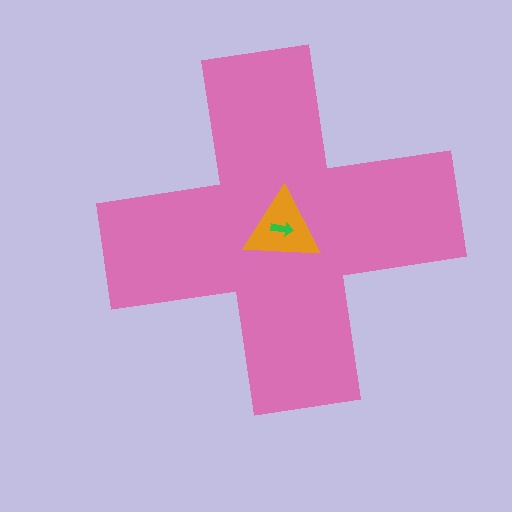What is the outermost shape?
The pink cross.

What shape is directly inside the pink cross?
The orange triangle.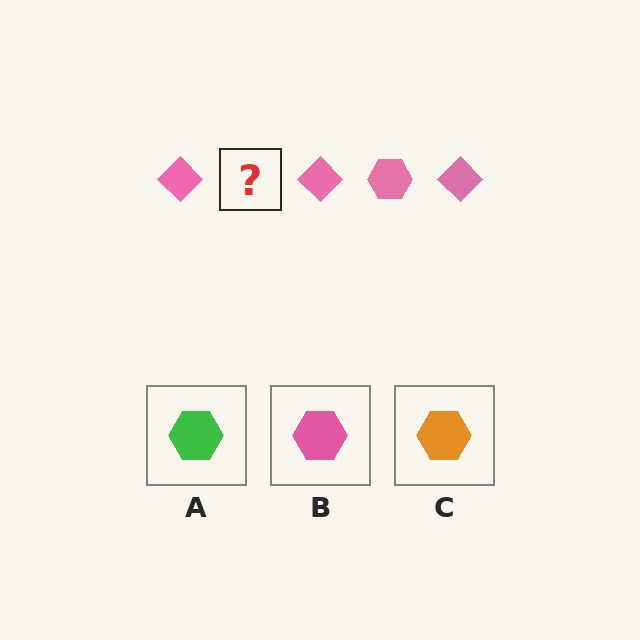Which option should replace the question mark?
Option B.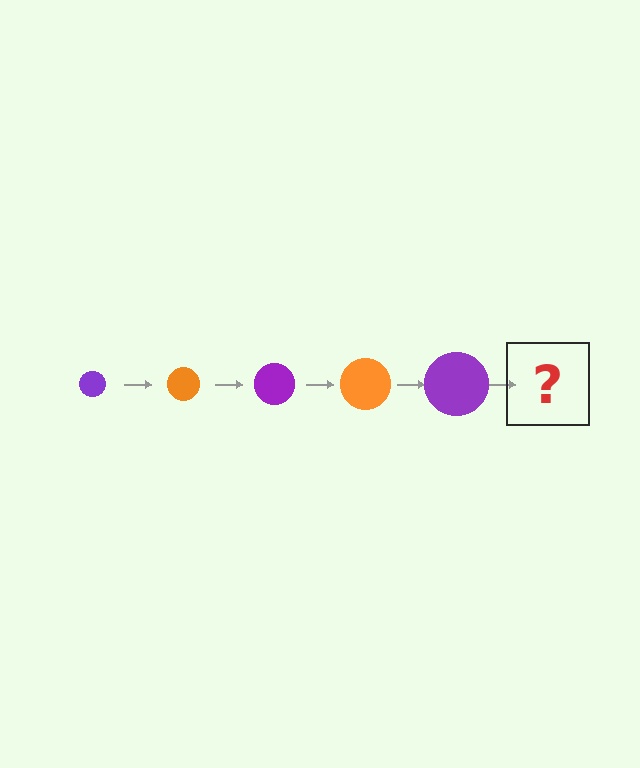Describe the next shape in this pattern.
It should be an orange circle, larger than the previous one.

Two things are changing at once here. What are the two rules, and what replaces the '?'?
The two rules are that the circle grows larger each step and the color cycles through purple and orange. The '?' should be an orange circle, larger than the previous one.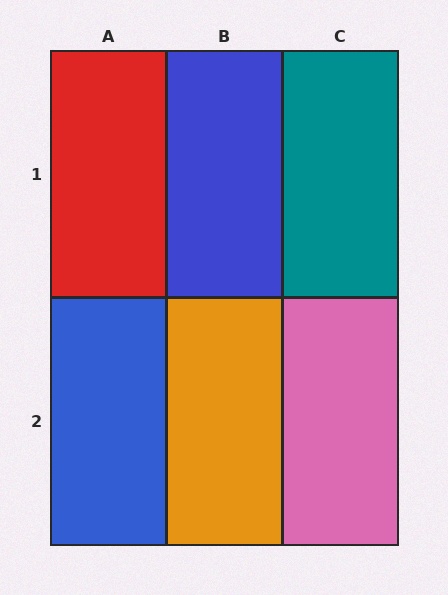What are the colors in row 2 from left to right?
Blue, orange, pink.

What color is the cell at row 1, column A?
Red.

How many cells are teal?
1 cell is teal.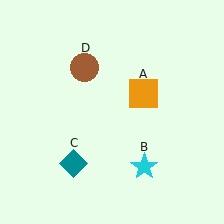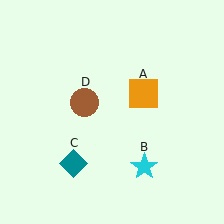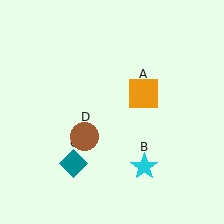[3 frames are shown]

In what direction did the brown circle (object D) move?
The brown circle (object D) moved down.